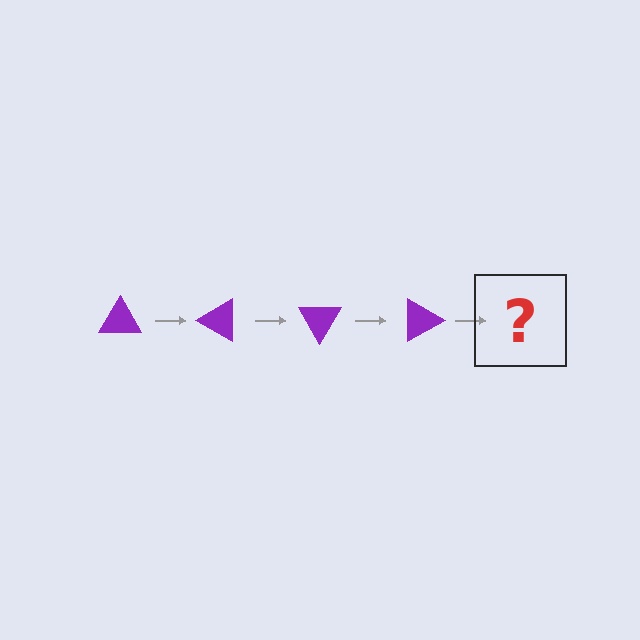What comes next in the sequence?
The next element should be a purple triangle rotated 120 degrees.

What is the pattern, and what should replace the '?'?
The pattern is that the triangle rotates 30 degrees each step. The '?' should be a purple triangle rotated 120 degrees.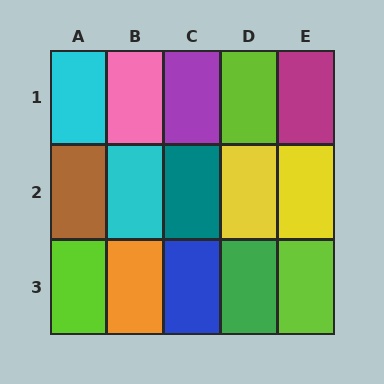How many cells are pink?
1 cell is pink.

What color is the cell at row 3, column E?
Lime.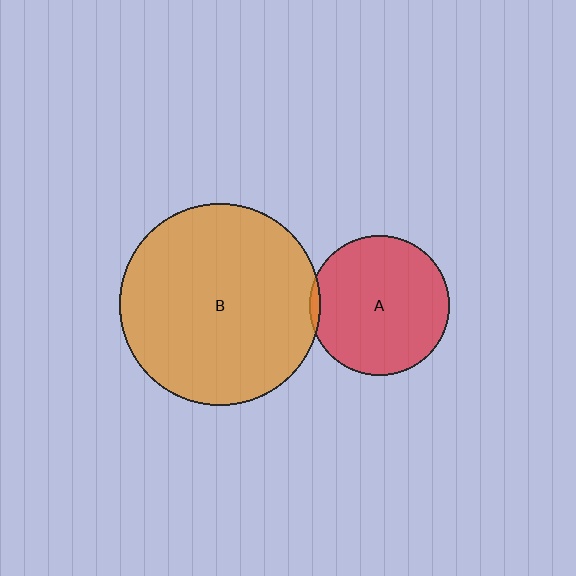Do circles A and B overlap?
Yes.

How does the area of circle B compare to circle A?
Approximately 2.1 times.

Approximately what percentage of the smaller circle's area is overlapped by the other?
Approximately 5%.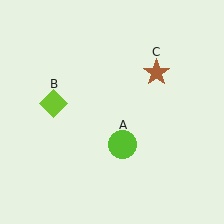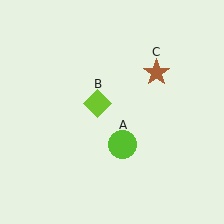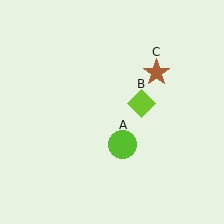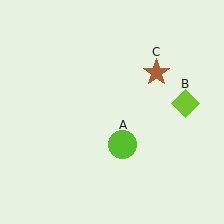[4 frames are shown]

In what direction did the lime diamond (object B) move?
The lime diamond (object B) moved right.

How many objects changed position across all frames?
1 object changed position: lime diamond (object B).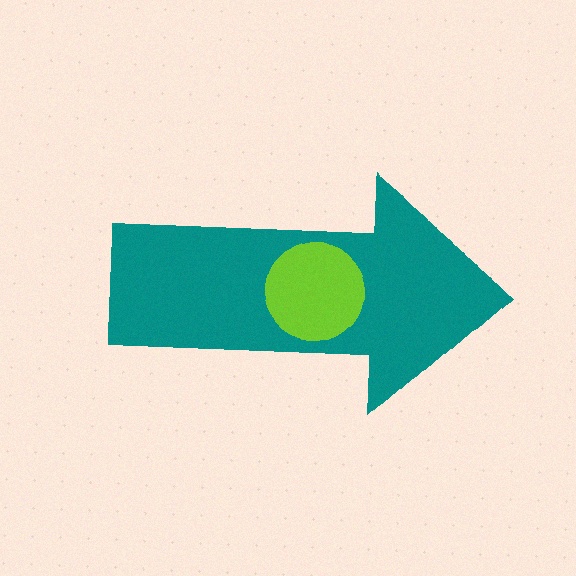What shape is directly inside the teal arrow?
The lime circle.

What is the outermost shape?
The teal arrow.